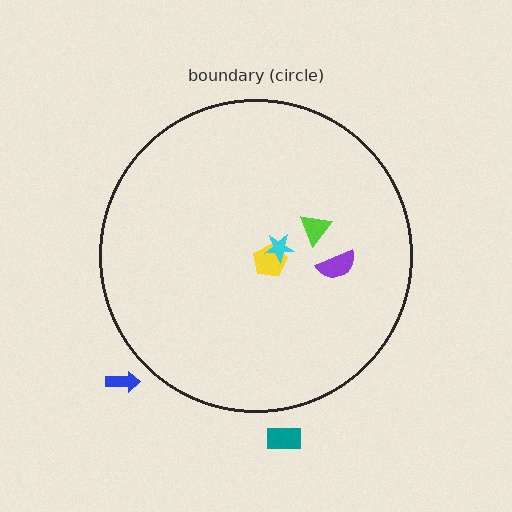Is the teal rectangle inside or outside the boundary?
Outside.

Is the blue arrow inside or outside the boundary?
Outside.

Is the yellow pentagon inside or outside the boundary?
Inside.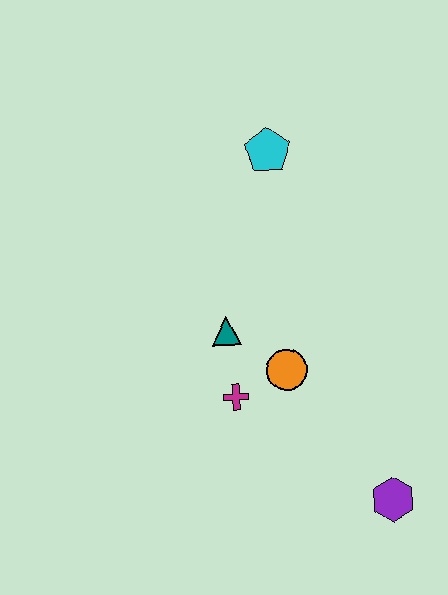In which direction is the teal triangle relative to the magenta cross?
The teal triangle is above the magenta cross.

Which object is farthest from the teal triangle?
The purple hexagon is farthest from the teal triangle.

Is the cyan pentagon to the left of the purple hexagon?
Yes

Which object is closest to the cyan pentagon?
The teal triangle is closest to the cyan pentagon.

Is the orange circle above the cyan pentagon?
No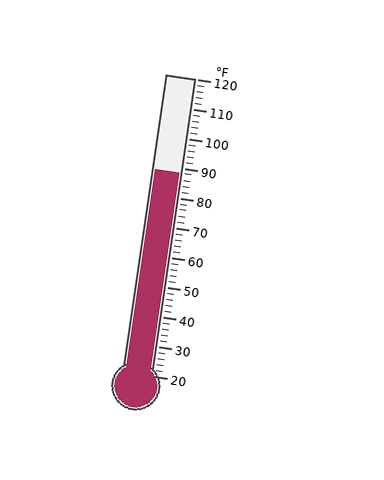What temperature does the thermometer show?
The thermometer shows approximately 88°F.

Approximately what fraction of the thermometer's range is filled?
The thermometer is filled to approximately 70% of its range.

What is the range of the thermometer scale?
The thermometer scale ranges from 20°F to 120°F.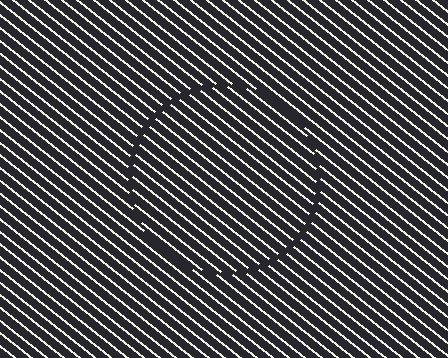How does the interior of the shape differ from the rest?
The interior of the shape contains the same grating, shifted by half a period — the contour is defined by the phase discontinuity where line-ends from the inner and outer gratings abut.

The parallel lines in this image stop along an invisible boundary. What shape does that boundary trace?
An illusory circle. The interior of the shape contains the same grating, shifted by half a period — the contour is defined by the phase discontinuity where line-ends from the inner and outer gratings abut.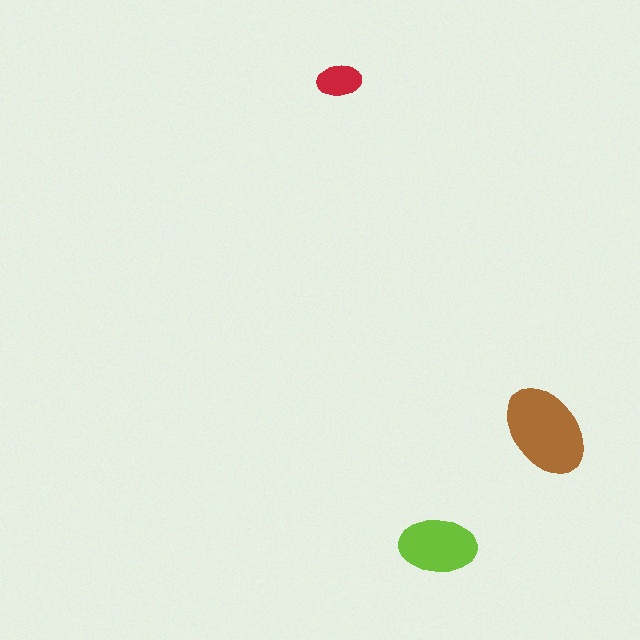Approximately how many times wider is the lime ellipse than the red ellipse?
About 1.5 times wider.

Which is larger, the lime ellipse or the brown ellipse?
The brown one.